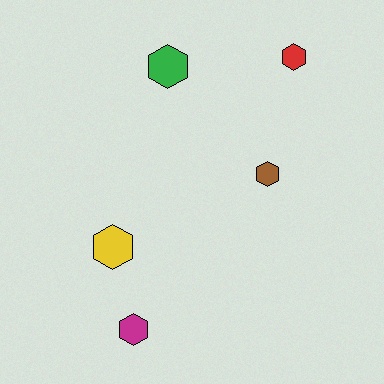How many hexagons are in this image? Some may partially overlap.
There are 5 hexagons.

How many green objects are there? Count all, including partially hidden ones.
There is 1 green object.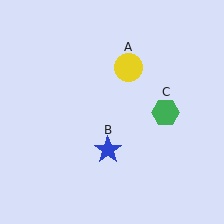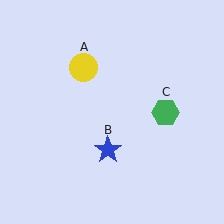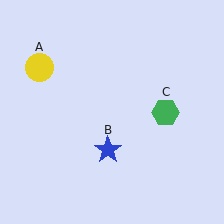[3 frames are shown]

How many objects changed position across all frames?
1 object changed position: yellow circle (object A).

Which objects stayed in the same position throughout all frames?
Blue star (object B) and green hexagon (object C) remained stationary.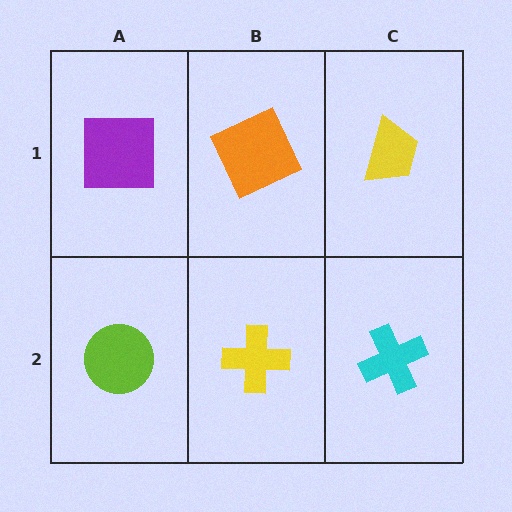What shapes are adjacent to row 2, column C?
A yellow trapezoid (row 1, column C), a yellow cross (row 2, column B).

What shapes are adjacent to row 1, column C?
A cyan cross (row 2, column C), an orange square (row 1, column B).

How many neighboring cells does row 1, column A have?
2.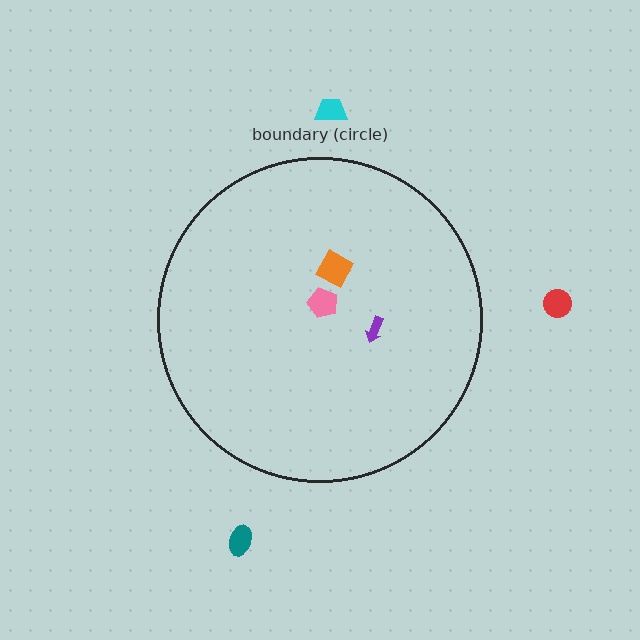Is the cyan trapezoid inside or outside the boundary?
Outside.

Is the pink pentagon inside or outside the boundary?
Inside.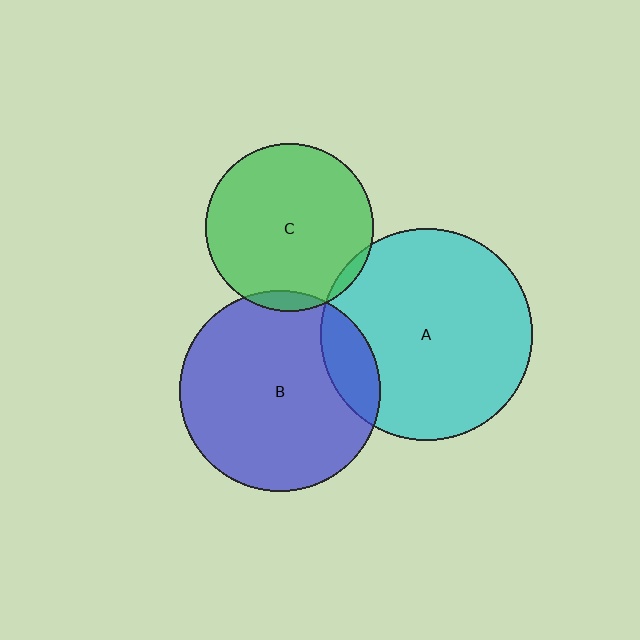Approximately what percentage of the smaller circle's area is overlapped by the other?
Approximately 5%.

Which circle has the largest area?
Circle A (cyan).